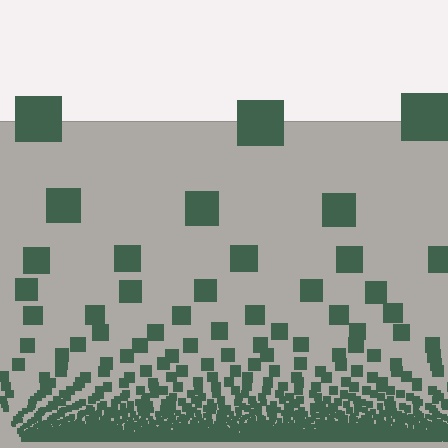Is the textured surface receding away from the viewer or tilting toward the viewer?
The surface appears to tilt toward the viewer. Texture elements get larger and sparser toward the top.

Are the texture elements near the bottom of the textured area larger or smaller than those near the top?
Smaller. The gradient is inverted — elements near the bottom are smaller and denser.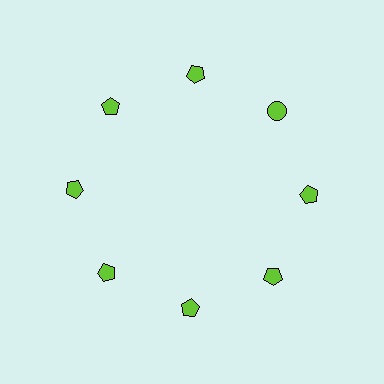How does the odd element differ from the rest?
It has a different shape: circle instead of pentagon.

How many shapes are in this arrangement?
There are 8 shapes arranged in a ring pattern.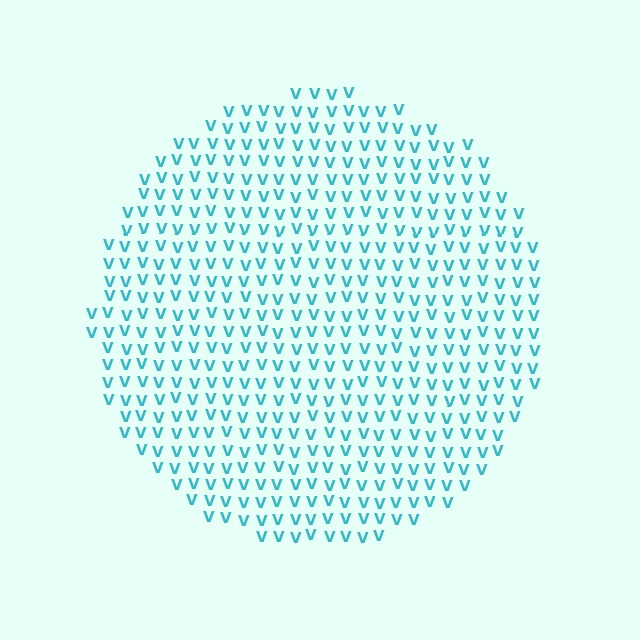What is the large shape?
The large shape is a circle.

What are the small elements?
The small elements are letter V's.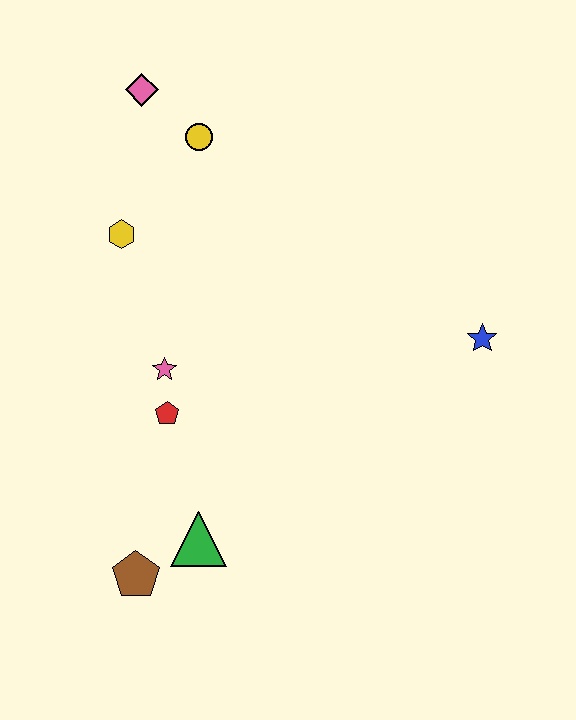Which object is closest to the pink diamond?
The yellow circle is closest to the pink diamond.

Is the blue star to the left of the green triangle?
No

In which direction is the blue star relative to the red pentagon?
The blue star is to the right of the red pentagon.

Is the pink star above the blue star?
No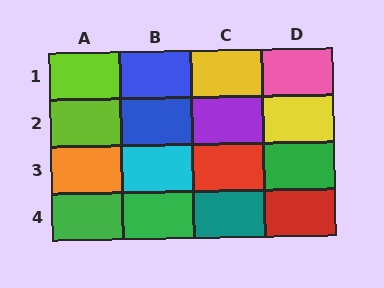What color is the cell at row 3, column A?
Orange.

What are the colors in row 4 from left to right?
Green, green, teal, red.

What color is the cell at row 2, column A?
Lime.